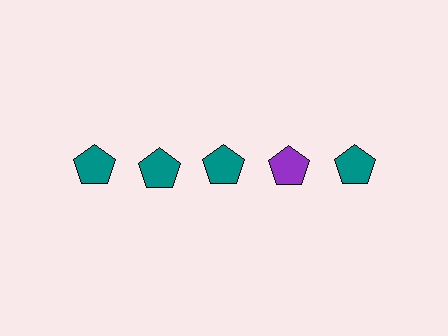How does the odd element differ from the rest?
It has a different color: purple instead of teal.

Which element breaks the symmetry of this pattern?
The purple pentagon in the top row, second from right column breaks the symmetry. All other shapes are teal pentagons.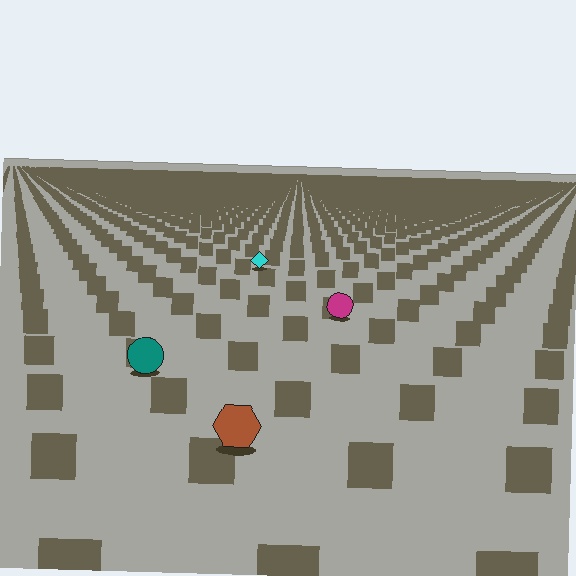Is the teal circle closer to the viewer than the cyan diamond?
Yes. The teal circle is closer — you can tell from the texture gradient: the ground texture is coarser near it.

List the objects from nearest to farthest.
From nearest to farthest: the brown hexagon, the teal circle, the magenta circle, the cyan diamond.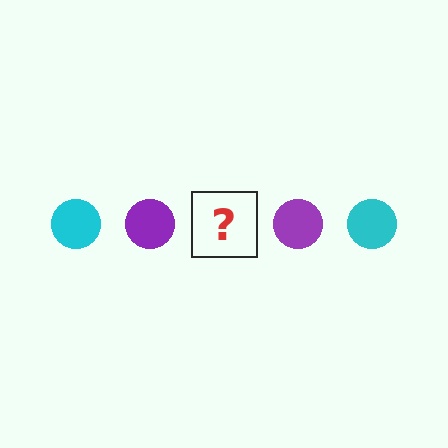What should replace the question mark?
The question mark should be replaced with a cyan circle.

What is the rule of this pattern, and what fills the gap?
The rule is that the pattern cycles through cyan, purple circles. The gap should be filled with a cyan circle.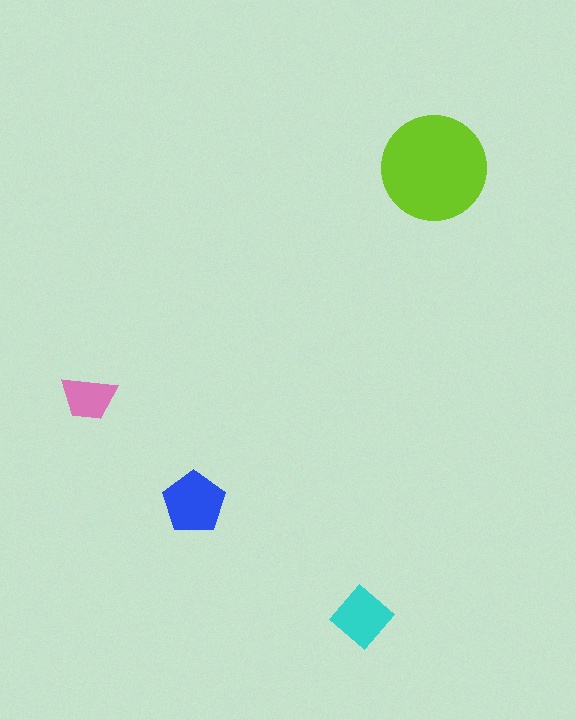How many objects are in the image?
There are 4 objects in the image.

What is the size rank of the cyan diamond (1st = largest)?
3rd.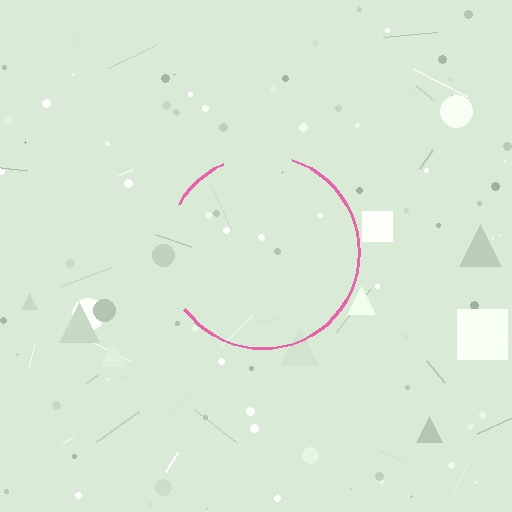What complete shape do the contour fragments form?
The contour fragments form a circle.